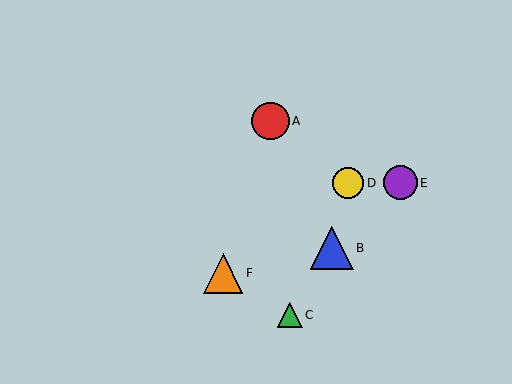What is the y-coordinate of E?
Object E is at y≈183.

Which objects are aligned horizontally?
Objects D, E are aligned horizontally.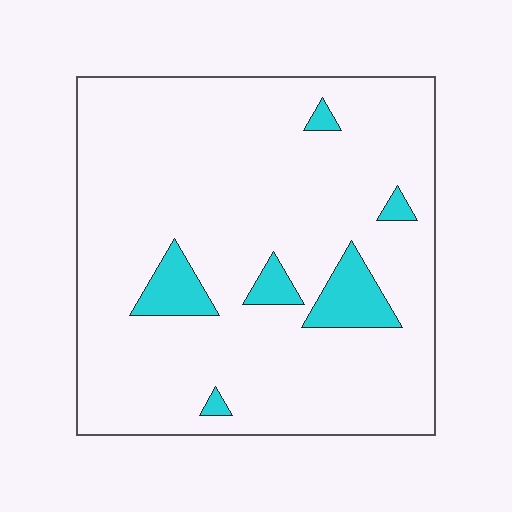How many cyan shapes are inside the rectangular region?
6.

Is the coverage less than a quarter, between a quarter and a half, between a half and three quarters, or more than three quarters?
Less than a quarter.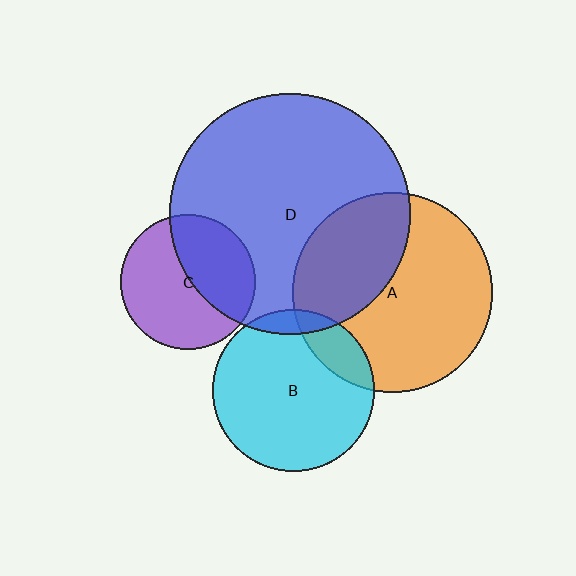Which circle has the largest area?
Circle D (blue).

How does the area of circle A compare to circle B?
Approximately 1.5 times.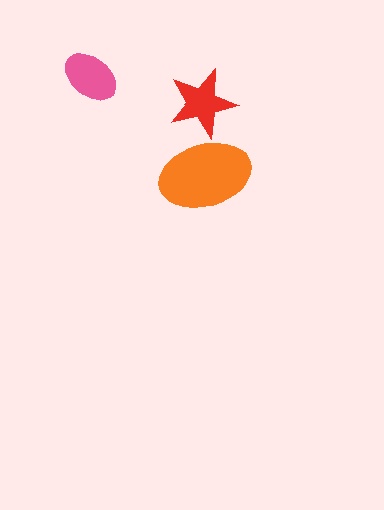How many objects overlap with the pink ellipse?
0 objects overlap with the pink ellipse.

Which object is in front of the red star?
The orange ellipse is in front of the red star.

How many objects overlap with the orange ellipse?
1 object overlaps with the orange ellipse.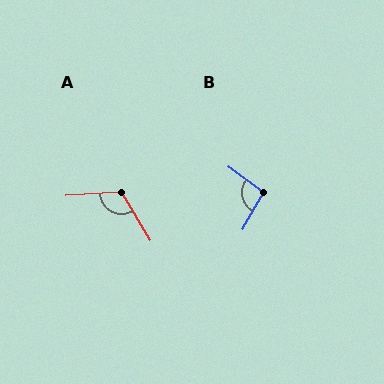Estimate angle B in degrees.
Approximately 96 degrees.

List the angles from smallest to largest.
B (96°), A (117°).